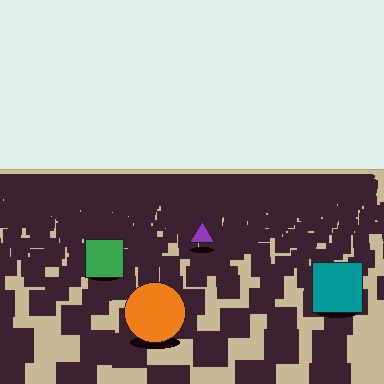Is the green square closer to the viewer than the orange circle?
No. The orange circle is closer — you can tell from the texture gradient: the ground texture is coarser near it.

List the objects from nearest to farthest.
From nearest to farthest: the orange circle, the teal square, the green square, the purple triangle.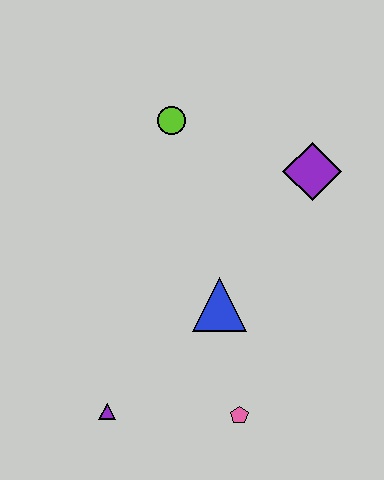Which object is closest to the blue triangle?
The pink pentagon is closest to the blue triangle.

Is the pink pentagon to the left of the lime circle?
No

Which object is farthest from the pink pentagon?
The lime circle is farthest from the pink pentagon.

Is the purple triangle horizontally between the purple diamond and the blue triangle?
No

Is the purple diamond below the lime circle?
Yes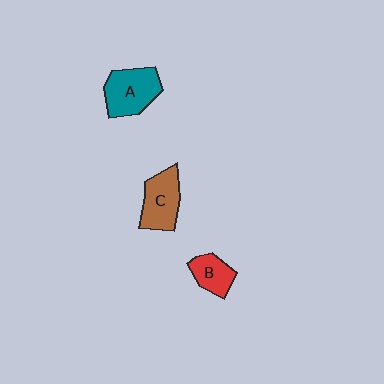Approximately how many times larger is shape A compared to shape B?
Approximately 1.7 times.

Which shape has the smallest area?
Shape B (red).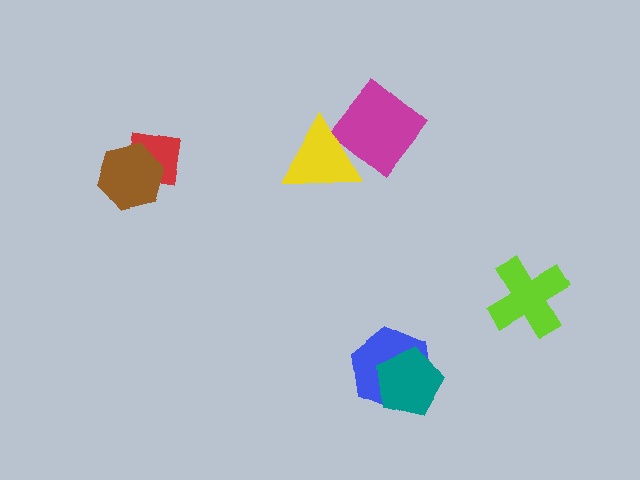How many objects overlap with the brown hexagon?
1 object overlaps with the brown hexagon.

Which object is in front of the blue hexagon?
The teal pentagon is in front of the blue hexagon.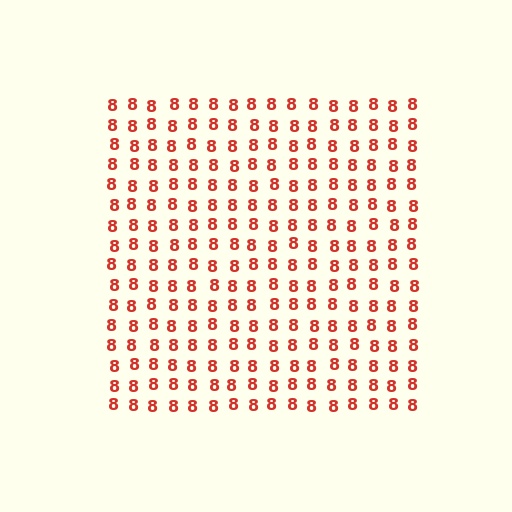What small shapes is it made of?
It is made of small digit 8's.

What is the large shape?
The large shape is a square.